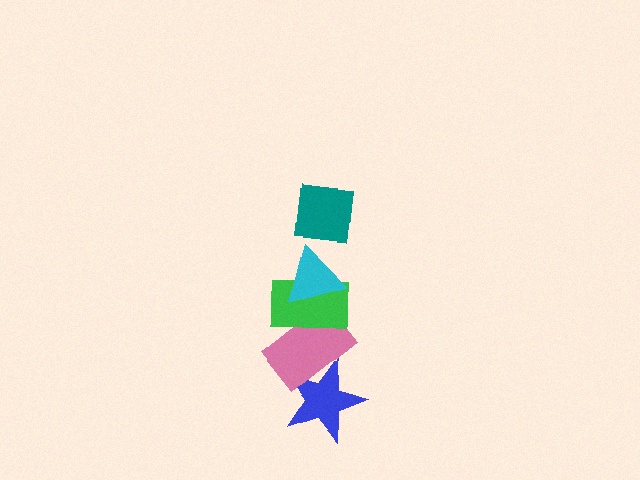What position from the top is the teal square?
The teal square is 1st from the top.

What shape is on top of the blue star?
The pink rectangle is on top of the blue star.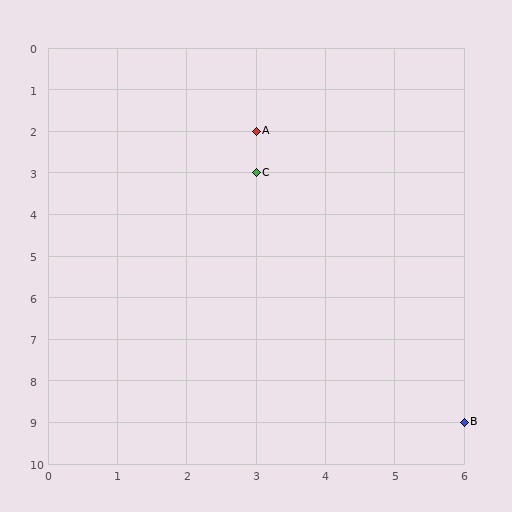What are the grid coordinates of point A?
Point A is at grid coordinates (3, 2).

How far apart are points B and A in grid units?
Points B and A are 3 columns and 7 rows apart (about 7.6 grid units diagonally).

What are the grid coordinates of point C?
Point C is at grid coordinates (3, 3).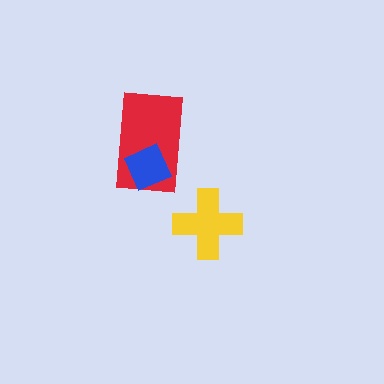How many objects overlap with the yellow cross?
0 objects overlap with the yellow cross.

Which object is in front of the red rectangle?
The blue diamond is in front of the red rectangle.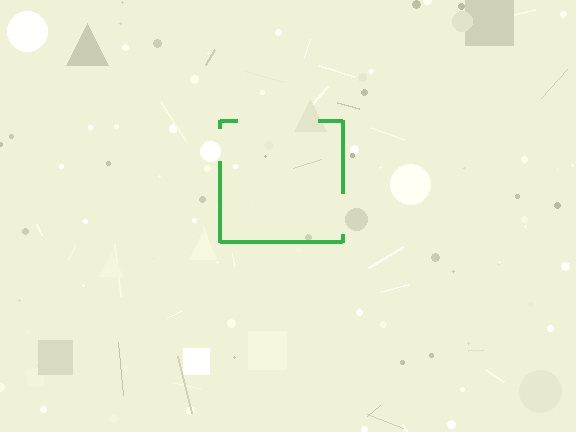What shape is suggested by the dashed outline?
The dashed outline suggests a square.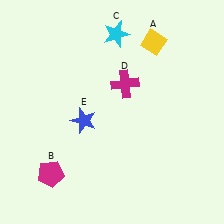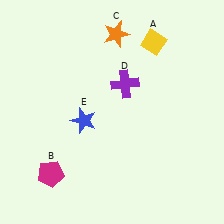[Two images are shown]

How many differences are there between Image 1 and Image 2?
There are 2 differences between the two images.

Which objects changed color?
C changed from cyan to orange. D changed from magenta to purple.